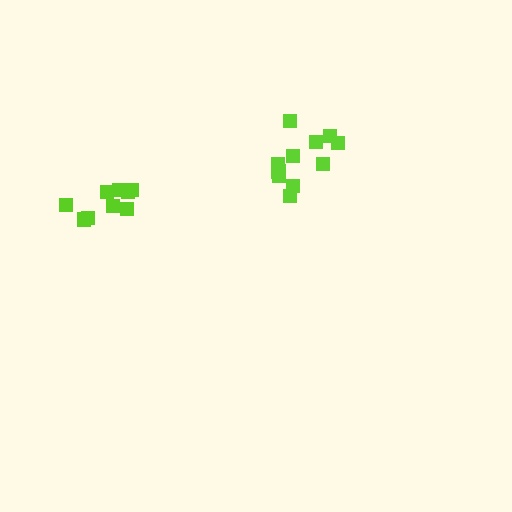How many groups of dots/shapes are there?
There are 2 groups.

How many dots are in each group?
Group 1: 9 dots, Group 2: 11 dots (20 total).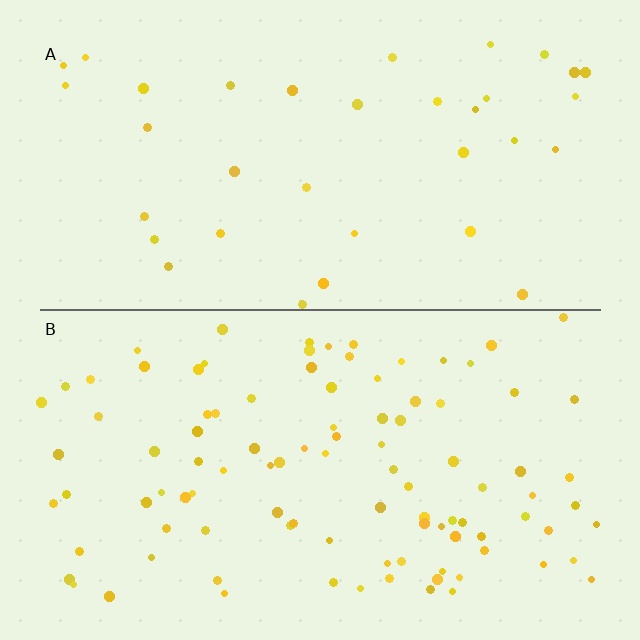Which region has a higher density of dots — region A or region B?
B (the bottom).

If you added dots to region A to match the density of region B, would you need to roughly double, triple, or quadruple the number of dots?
Approximately triple.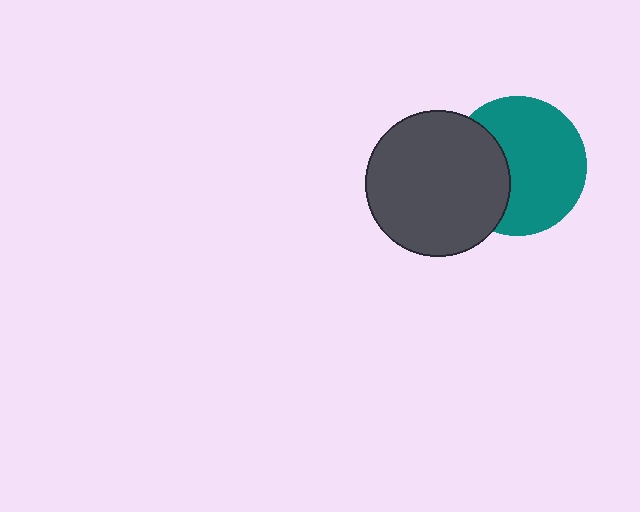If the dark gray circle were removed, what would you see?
You would see the complete teal circle.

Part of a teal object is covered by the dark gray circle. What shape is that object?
It is a circle.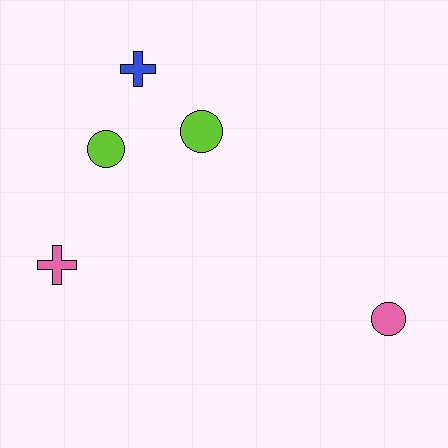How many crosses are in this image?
There are 2 crosses.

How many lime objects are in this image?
There are 2 lime objects.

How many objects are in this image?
There are 5 objects.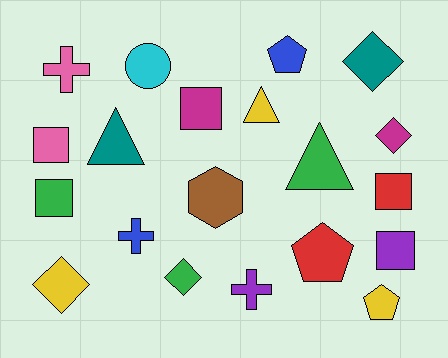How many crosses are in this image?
There are 3 crosses.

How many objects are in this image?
There are 20 objects.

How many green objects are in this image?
There are 3 green objects.